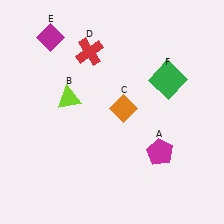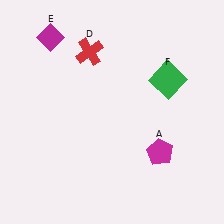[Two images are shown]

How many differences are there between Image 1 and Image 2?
There are 2 differences between the two images.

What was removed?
The lime triangle (B), the orange diamond (C) were removed in Image 2.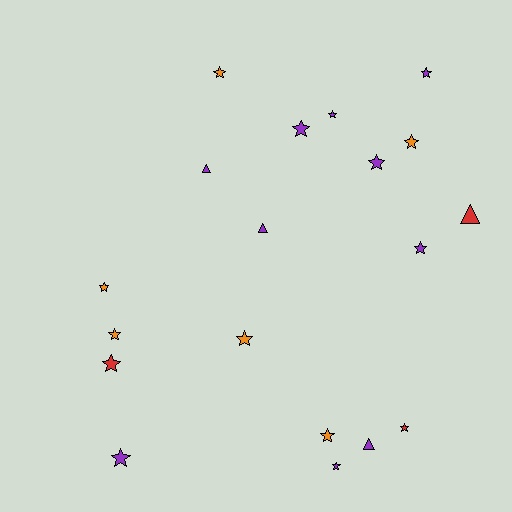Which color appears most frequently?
Purple, with 10 objects.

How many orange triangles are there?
There are no orange triangles.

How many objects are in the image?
There are 19 objects.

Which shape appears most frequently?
Star, with 15 objects.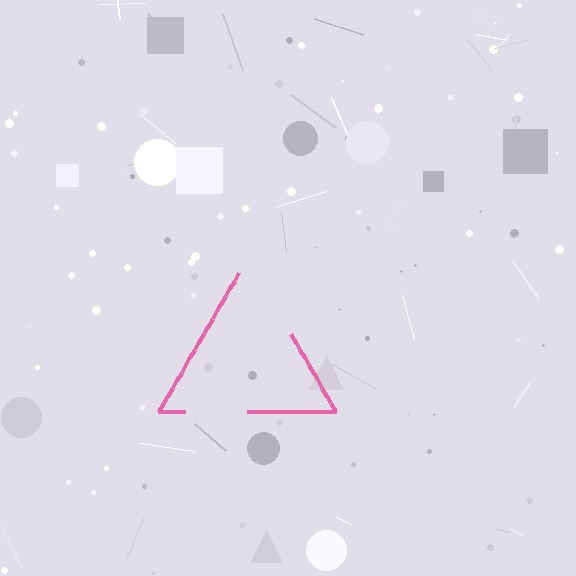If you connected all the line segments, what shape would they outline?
They would outline a triangle.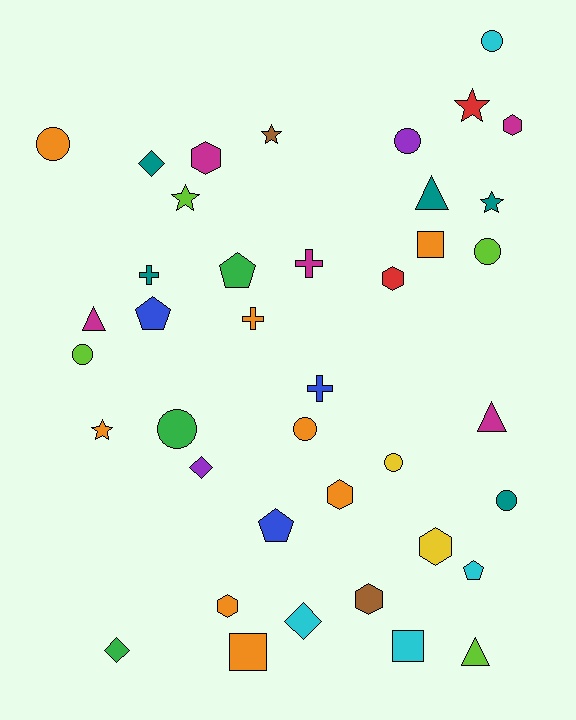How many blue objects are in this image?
There are 3 blue objects.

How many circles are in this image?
There are 9 circles.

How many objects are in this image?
There are 40 objects.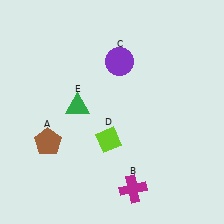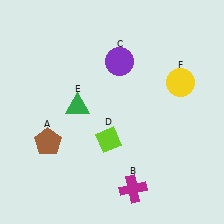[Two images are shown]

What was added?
A yellow circle (F) was added in Image 2.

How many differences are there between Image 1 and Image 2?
There is 1 difference between the two images.